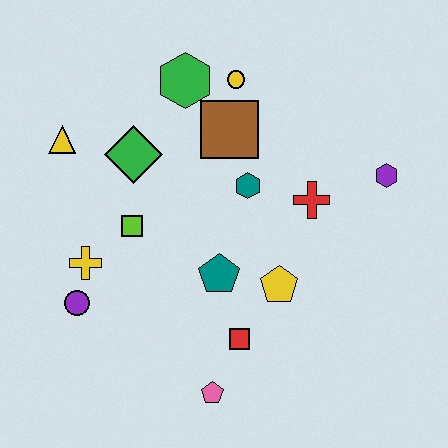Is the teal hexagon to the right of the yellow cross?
Yes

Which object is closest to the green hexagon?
The yellow circle is closest to the green hexagon.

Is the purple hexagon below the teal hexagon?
No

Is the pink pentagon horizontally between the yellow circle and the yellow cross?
Yes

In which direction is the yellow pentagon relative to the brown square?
The yellow pentagon is below the brown square.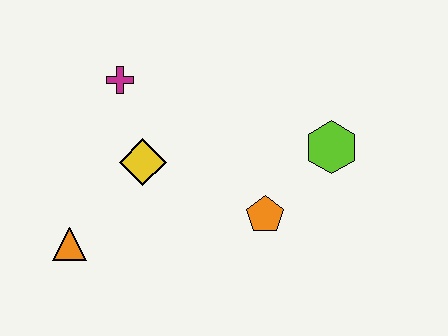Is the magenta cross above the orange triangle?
Yes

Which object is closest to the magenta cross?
The yellow diamond is closest to the magenta cross.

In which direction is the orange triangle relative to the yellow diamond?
The orange triangle is below the yellow diamond.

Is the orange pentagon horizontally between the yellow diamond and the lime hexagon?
Yes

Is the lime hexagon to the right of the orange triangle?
Yes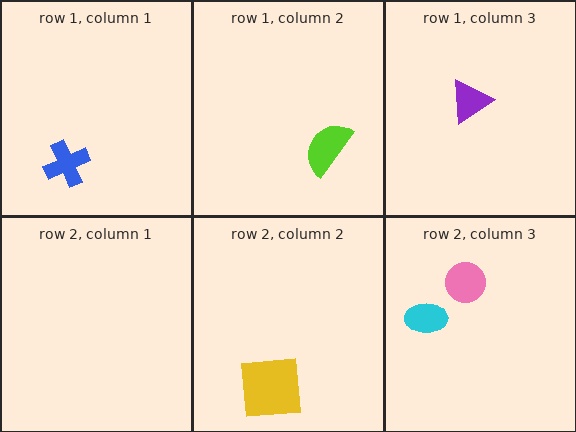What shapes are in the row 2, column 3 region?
The cyan ellipse, the pink circle.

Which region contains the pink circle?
The row 2, column 3 region.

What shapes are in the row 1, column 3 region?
The purple triangle.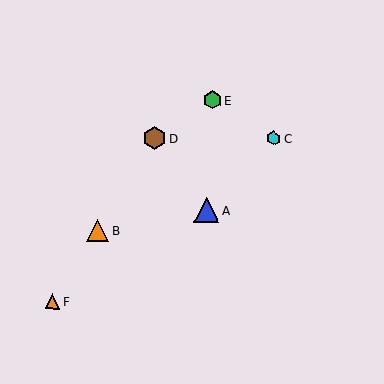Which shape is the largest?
The blue triangle (labeled A) is the largest.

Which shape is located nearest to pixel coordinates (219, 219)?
The blue triangle (labeled A) at (207, 210) is nearest to that location.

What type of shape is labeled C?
Shape C is a cyan hexagon.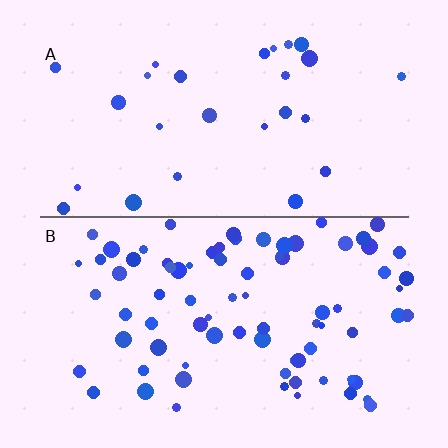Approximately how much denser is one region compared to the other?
Approximately 3.0× — region B over region A.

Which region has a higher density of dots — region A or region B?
B (the bottom).